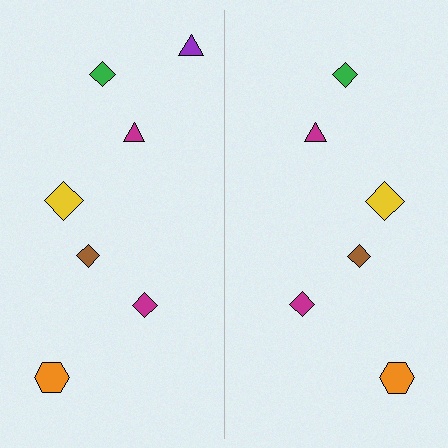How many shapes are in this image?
There are 13 shapes in this image.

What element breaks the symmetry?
A purple triangle is missing from the right side.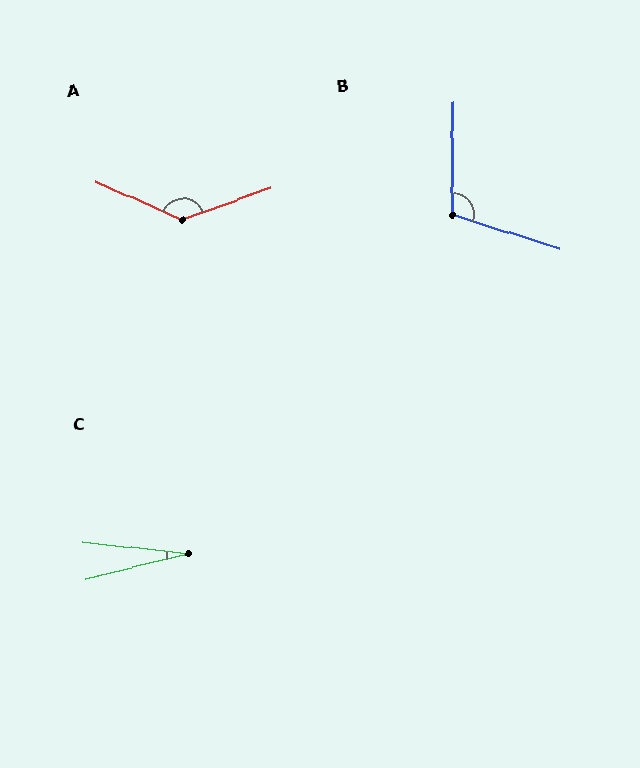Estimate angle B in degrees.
Approximately 108 degrees.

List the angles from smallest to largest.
C (20°), B (108°), A (136°).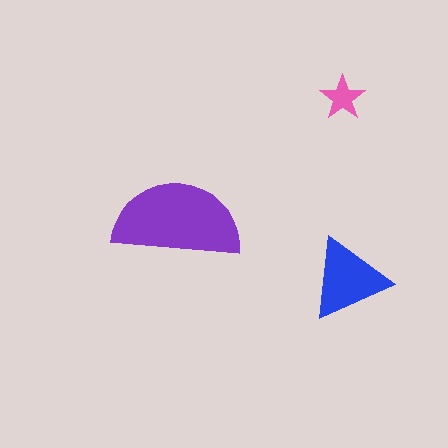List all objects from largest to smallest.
The purple semicircle, the blue triangle, the pink star.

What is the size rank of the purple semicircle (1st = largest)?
1st.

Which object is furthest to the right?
The blue triangle is rightmost.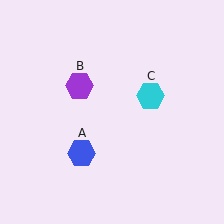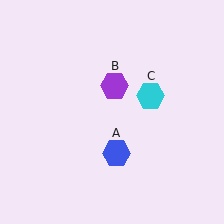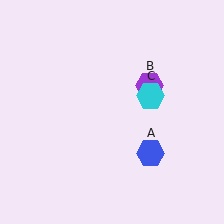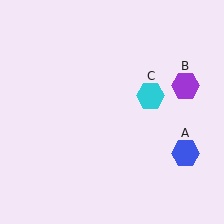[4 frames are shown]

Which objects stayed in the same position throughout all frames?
Cyan hexagon (object C) remained stationary.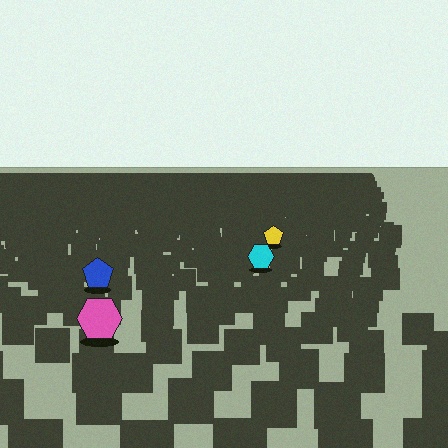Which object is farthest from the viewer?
The yellow pentagon is farthest from the viewer. It appears smaller and the ground texture around it is denser.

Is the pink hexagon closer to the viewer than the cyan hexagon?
Yes. The pink hexagon is closer — you can tell from the texture gradient: the ground texture is coarser near it.